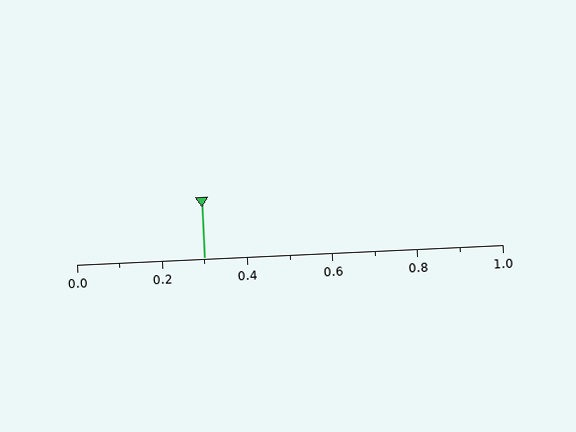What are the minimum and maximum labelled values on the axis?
The axis runs from 0.0 to 1.0.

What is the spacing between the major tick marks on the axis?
The major ticks are spaced 0.2 apart.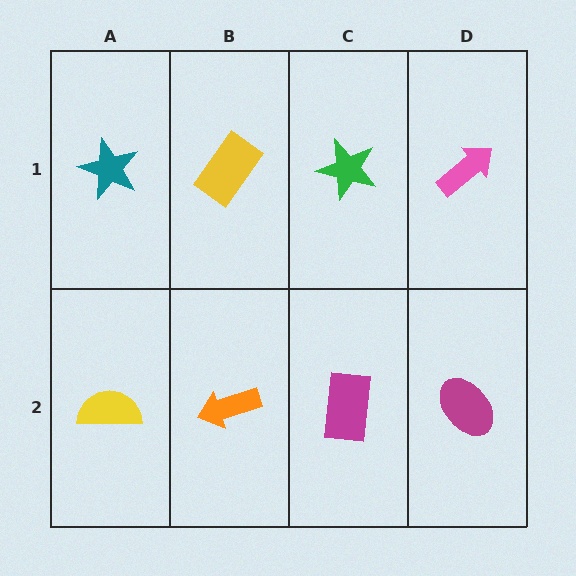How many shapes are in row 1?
4 shapes.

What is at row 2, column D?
A magenta ellipse.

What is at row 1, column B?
A yellow rectangle.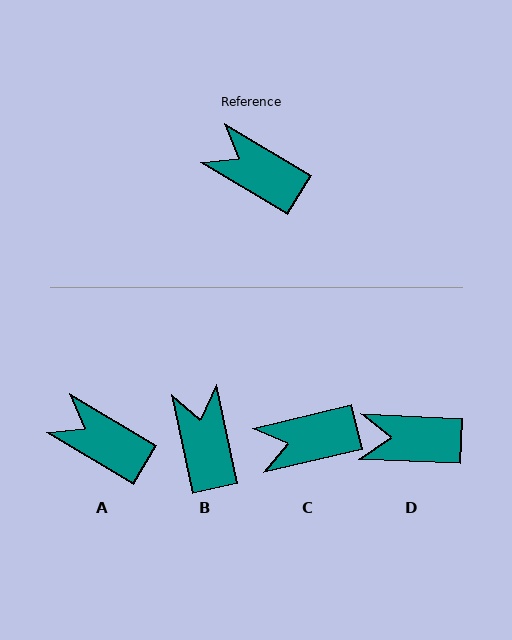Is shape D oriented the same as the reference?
No, it is off by about 28 degrees.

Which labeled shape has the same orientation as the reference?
A.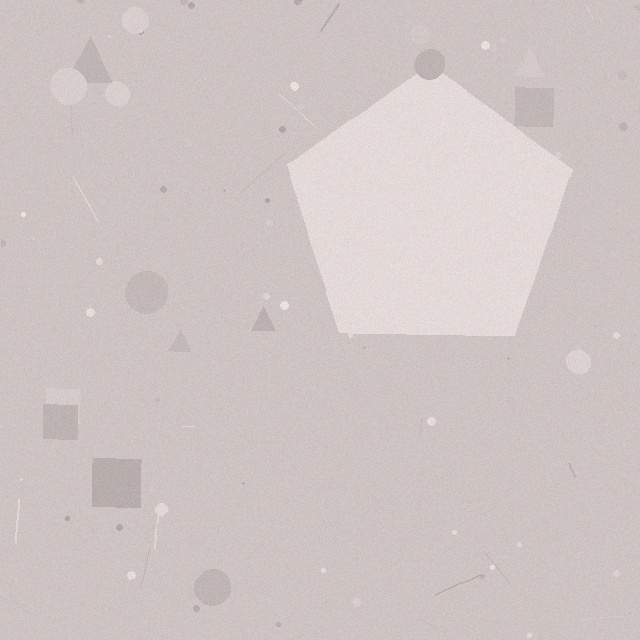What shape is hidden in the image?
A pentagon is hidden in the image.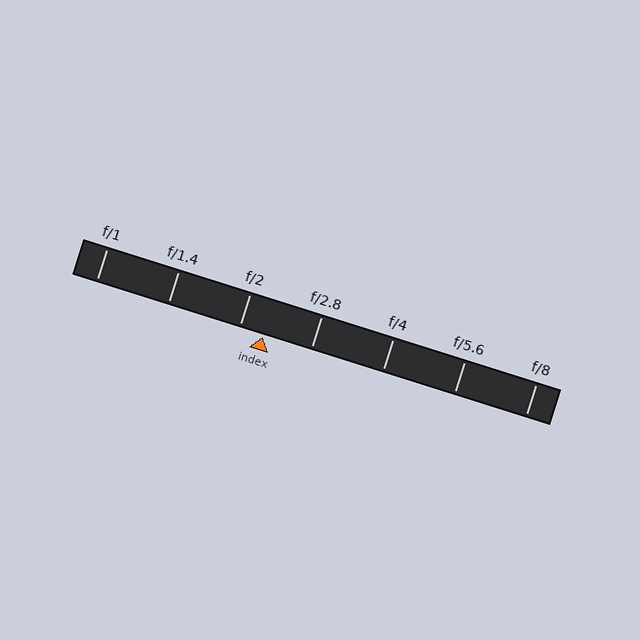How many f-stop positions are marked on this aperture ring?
There are 7 f-stop positions marked.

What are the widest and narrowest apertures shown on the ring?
The widest aperture shown is f/1 and the narrowest is f/8.